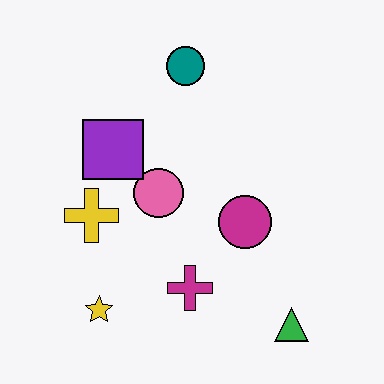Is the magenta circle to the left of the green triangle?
Yes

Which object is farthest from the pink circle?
The green triangle is farthest from the pink circle.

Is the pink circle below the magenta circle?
No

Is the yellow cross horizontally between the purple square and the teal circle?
No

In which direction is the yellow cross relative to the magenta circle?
The yellow cross is to the left of the magenta circle.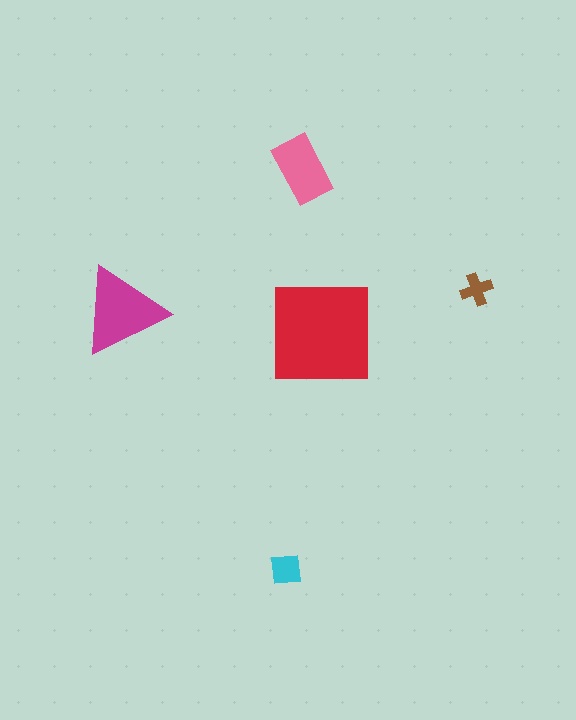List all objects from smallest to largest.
The brown cross, the cyan square, the pink rectangle, the magenta triangle, the red square.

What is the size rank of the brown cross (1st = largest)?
5th.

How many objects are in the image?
There are 5 objects in the image.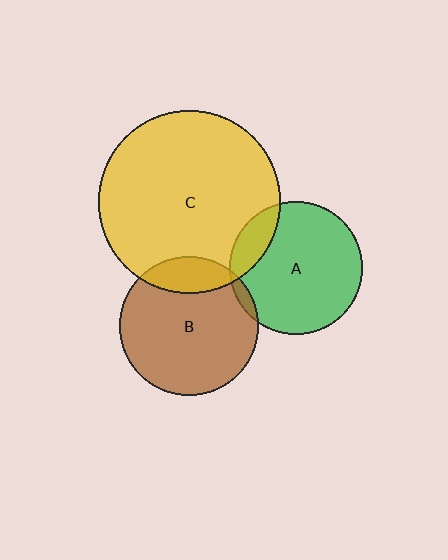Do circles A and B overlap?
Yes.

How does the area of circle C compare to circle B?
Approximately 1.7 times.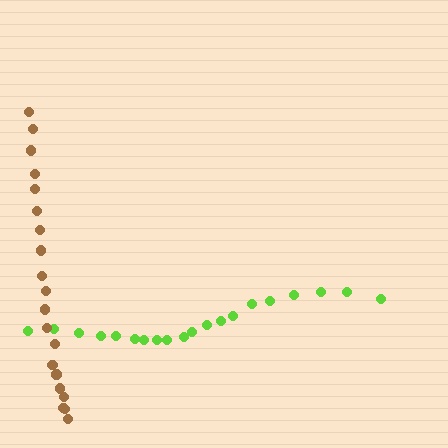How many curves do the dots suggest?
There are 2 distinct paths.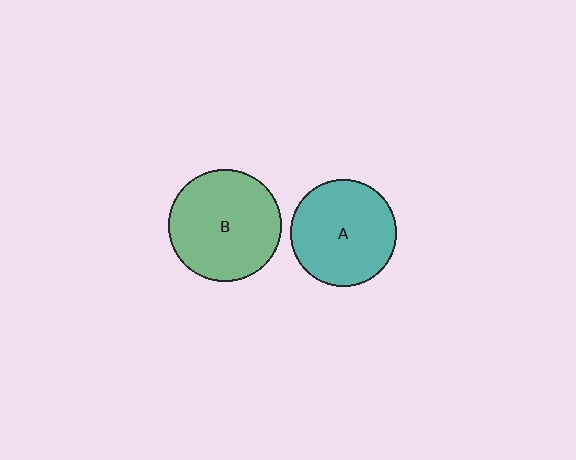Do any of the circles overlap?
No, none of the circles overlap.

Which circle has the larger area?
Circle B (green).